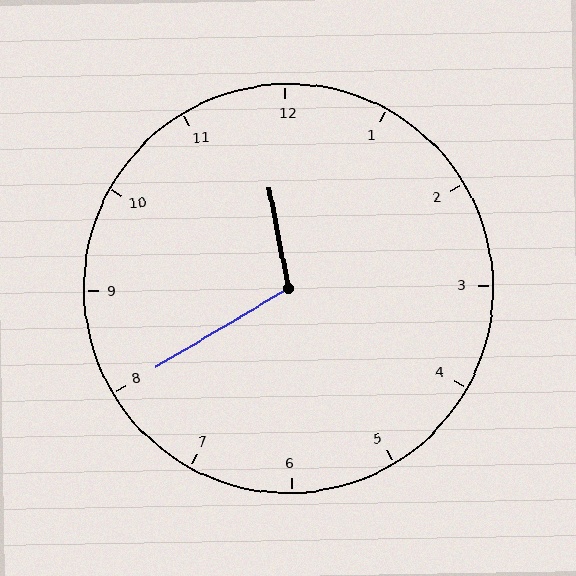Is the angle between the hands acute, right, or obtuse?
It is obtuse.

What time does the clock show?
11:40.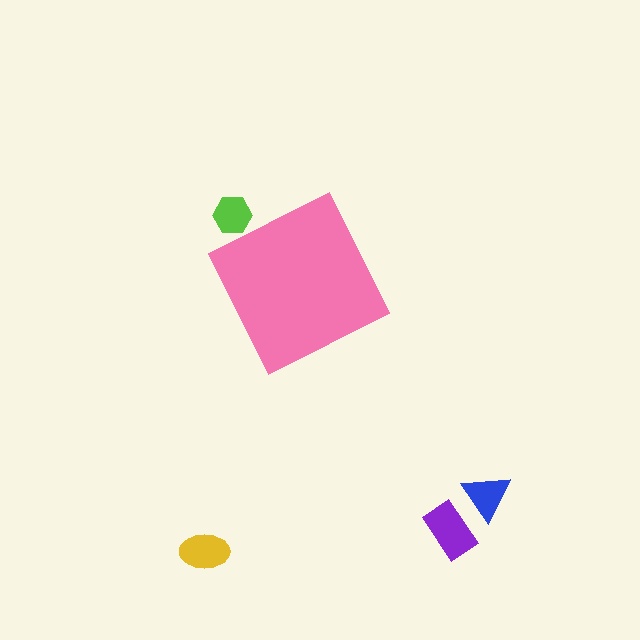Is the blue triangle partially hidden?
No, the blue triangle is fully visible.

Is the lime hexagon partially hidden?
Yes, the lime hexagon is partially hidden behind the pink diamond.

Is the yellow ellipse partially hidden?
No, the yellow ellipse is fully visible.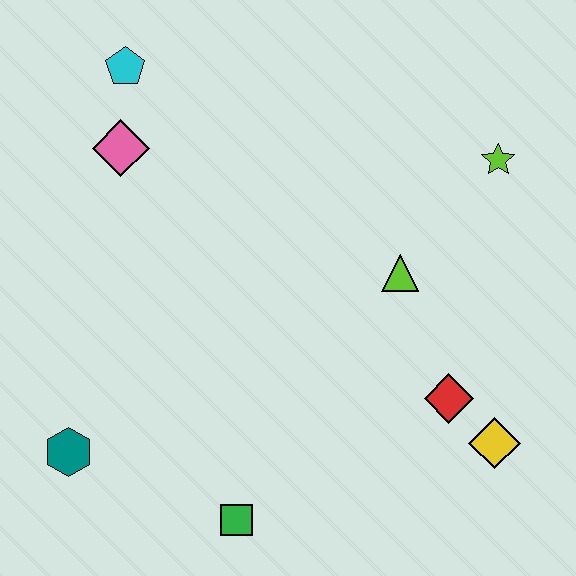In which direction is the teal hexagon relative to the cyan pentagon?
The teal hexagon is below the cyan pentagon.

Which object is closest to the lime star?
The lime triangle is closest to the lime star.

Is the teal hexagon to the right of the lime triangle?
No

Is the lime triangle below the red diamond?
No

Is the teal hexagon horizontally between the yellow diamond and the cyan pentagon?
No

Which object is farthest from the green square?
The cyan pentagon is farthest from the green square.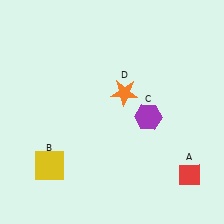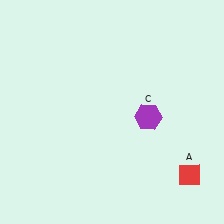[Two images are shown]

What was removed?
The yellow square (B), the orange star (D) were removed in Image 2.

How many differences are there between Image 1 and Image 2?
There are 2 differences between the two images.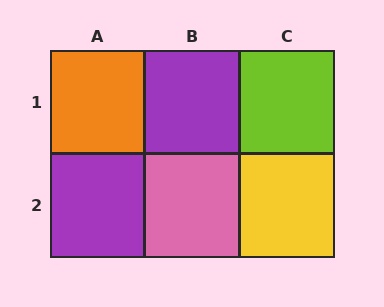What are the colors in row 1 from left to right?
Orange, purple, lime.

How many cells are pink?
1 cell is pink.